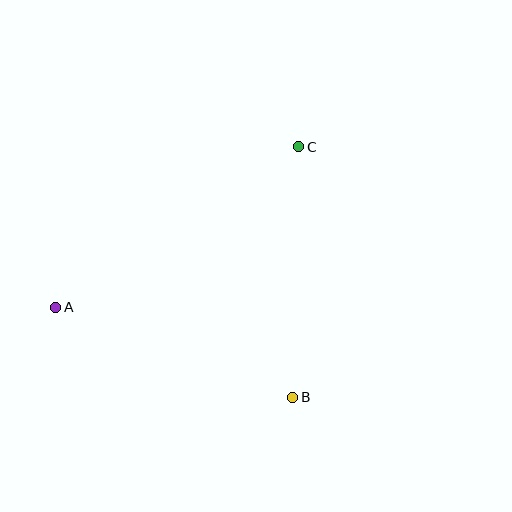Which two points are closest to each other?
Points B and C are closest to each other.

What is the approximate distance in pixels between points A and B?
The distance between A and B is approximately 254 pixels.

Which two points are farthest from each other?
Points A and C are farthest from each other.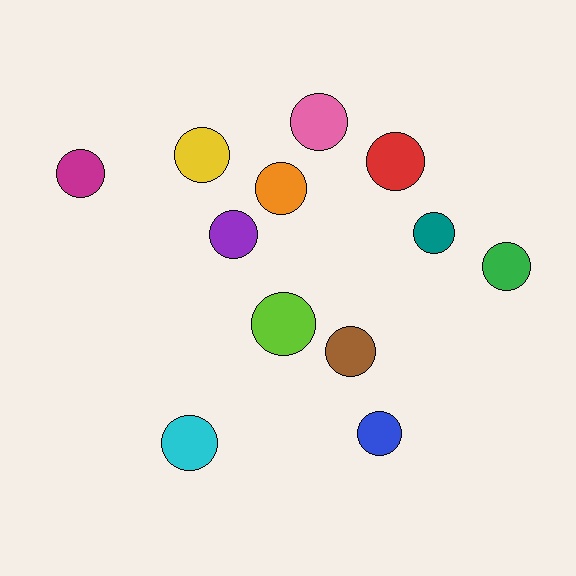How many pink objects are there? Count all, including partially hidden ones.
There is 1 pink object.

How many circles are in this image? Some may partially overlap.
There are 12 circles.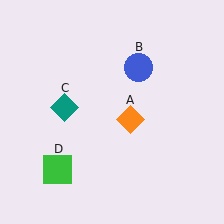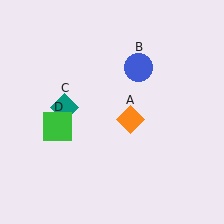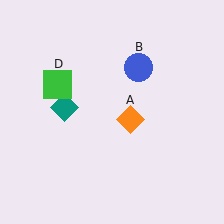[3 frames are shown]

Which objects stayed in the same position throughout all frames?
Orange diamond (object A) and blue circle (object B) and teal diamond (object C) remained stationary.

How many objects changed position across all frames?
1 object changed position: green square (object D).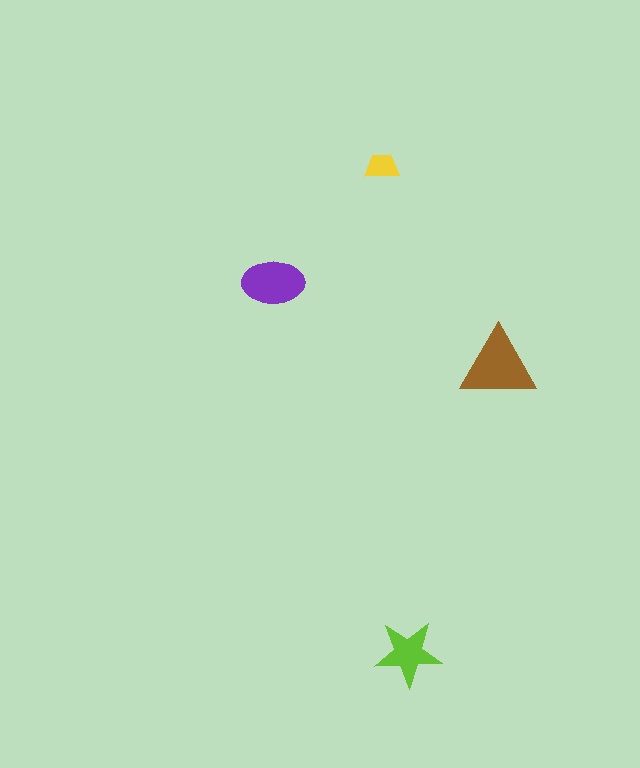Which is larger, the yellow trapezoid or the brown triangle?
The brown triangle.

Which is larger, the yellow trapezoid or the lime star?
The lime star.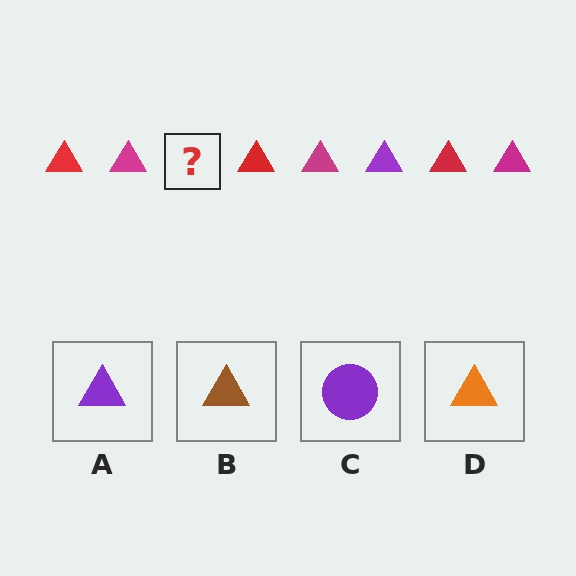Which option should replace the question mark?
Option A.